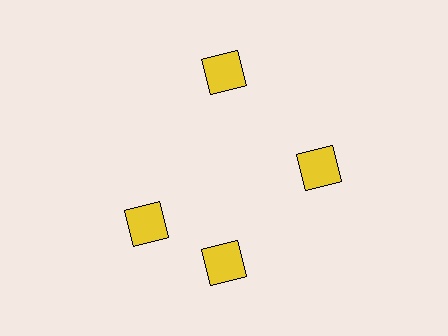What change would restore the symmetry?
The symmetry would be restored by rotating it back into even spacing with its neighbors so that all 4 squares sit at equal angles and equal distance from the center.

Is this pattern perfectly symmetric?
No. The 4 yellow squares are arranged in a ring, but one element near the 9 o'clock position is rotated out of alignment along the ring, breaking the 4-fold rotational symmetry.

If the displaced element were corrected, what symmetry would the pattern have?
It would have 4-fold rotational symmetry — the pattern would map onto itself every 90 degrees.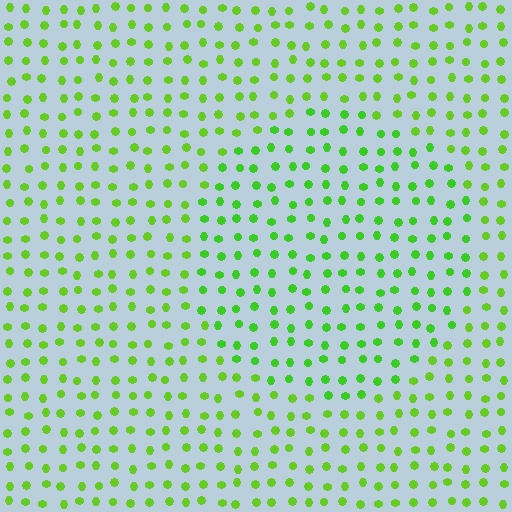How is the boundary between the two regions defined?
The boundary is defined purely by a slight shift in hue (about 16 degrees). Spacing, size, and orientation are identical on both sides.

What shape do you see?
I see a circle.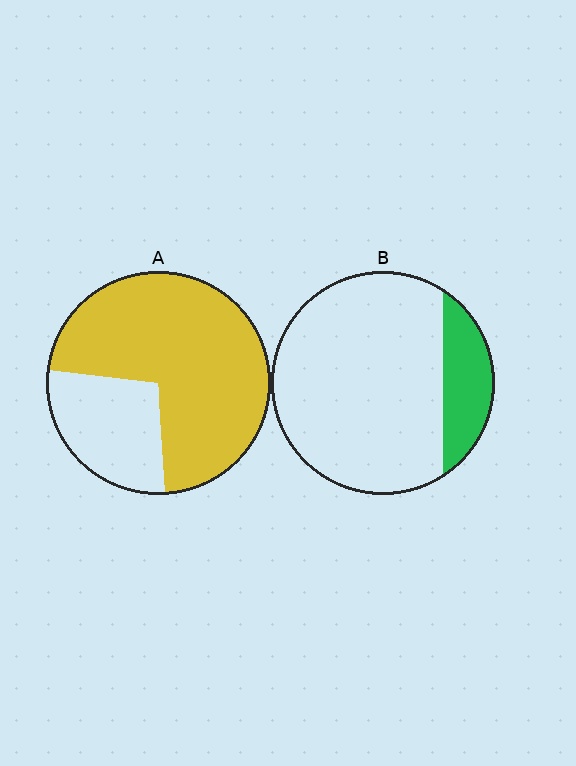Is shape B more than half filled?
No.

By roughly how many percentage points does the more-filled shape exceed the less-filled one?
By roughly 55 percentage points (A over B).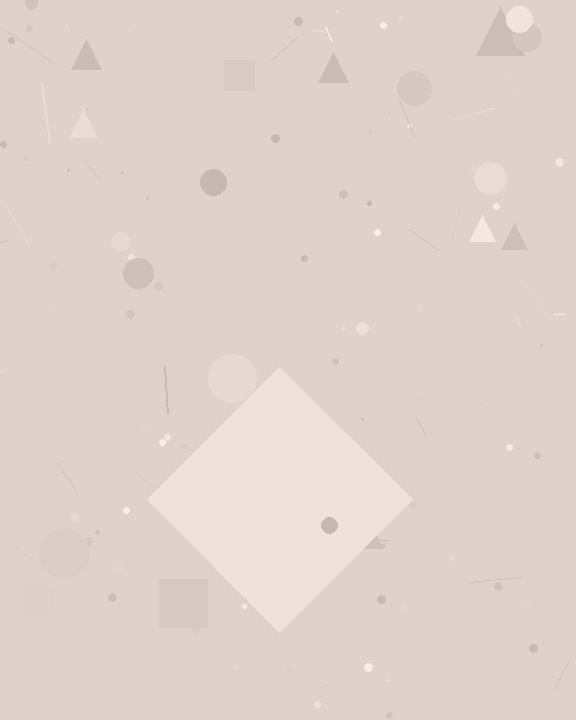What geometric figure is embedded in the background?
A diamond is embedded in the background.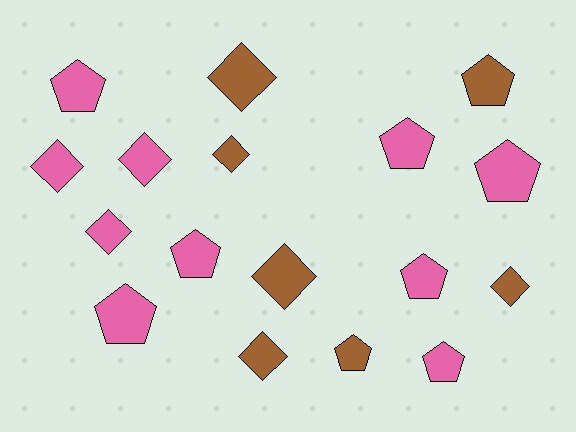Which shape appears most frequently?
Pentagon, with 9 objects.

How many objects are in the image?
There are 17 objects.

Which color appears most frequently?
Pink, with 10 objects.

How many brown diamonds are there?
There are 5 brown diamonds.